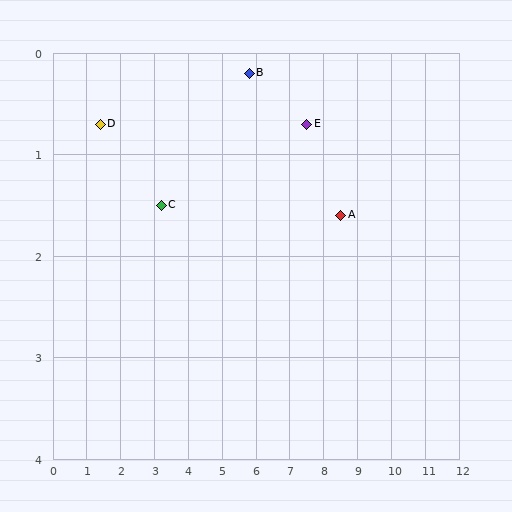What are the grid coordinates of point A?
Point A is at approximately (8.5, 1.6).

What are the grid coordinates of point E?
Point E is at approximately (7.5, 0.7).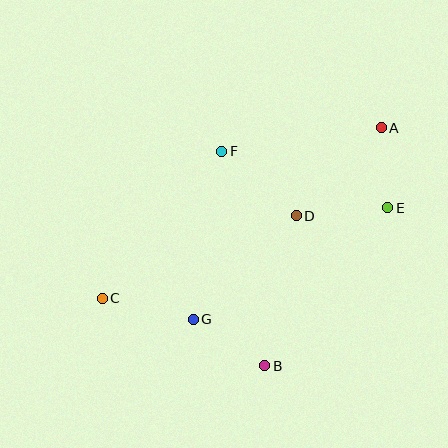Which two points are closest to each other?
Points A and E are closest to each other.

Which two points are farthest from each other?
Points A and C are farthest from each other.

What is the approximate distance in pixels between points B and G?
The distance between B and G is approximately 85 pixels.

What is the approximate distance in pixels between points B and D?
The distance between B and D is approximately 153 pixels.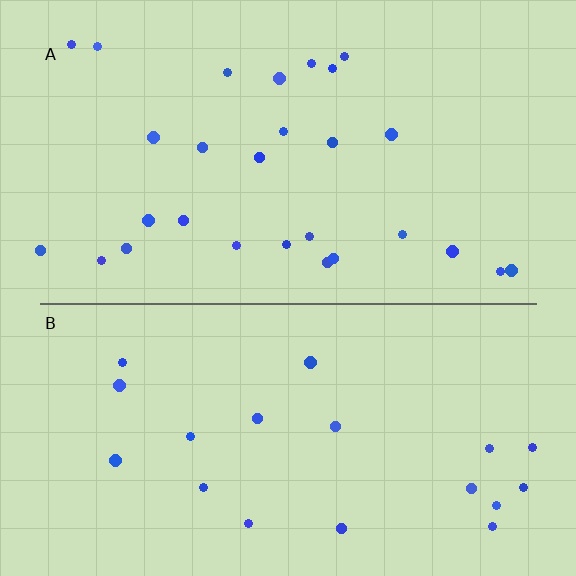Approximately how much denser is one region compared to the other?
Approximately 1.5× — region A over region B.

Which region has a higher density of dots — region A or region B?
A (the top).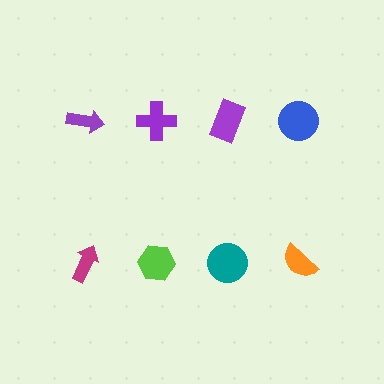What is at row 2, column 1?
A magenta arrow.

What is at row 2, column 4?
An orange semicircle.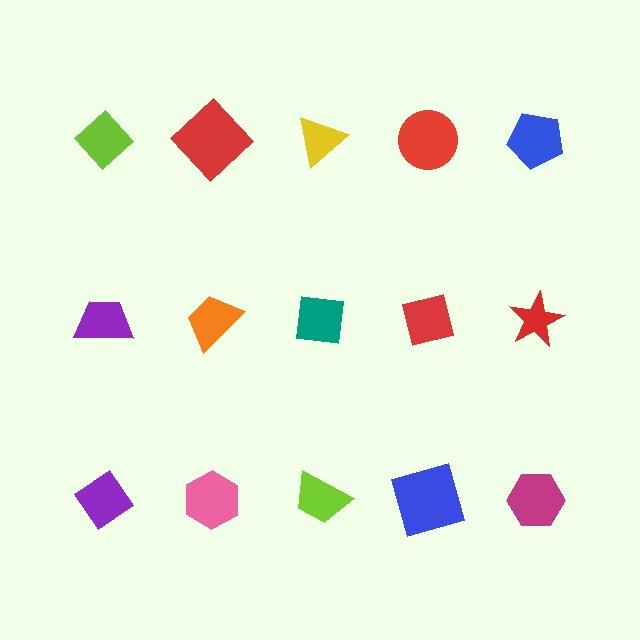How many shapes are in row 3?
5 shapes.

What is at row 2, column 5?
A red star.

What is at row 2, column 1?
A purple trapezoid.